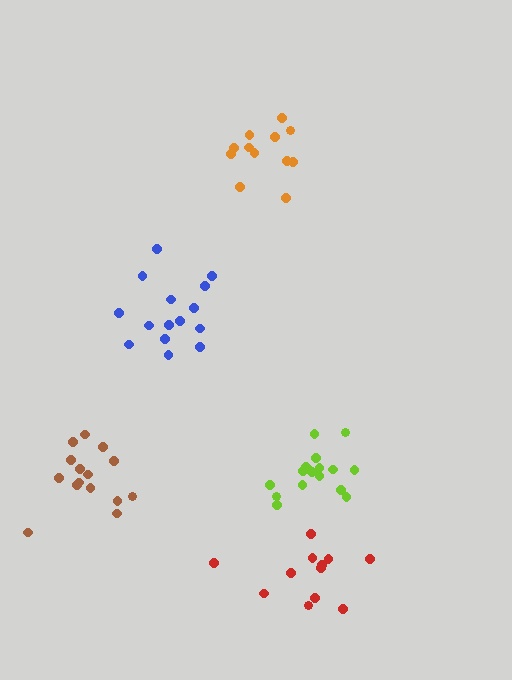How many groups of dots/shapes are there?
There are 5 groups.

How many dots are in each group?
Group 1: 17 dots, Group 2: 12 dots, Group 3: 15 dots, Group 4: 12 dots, Group 5: 15 dots (71 total).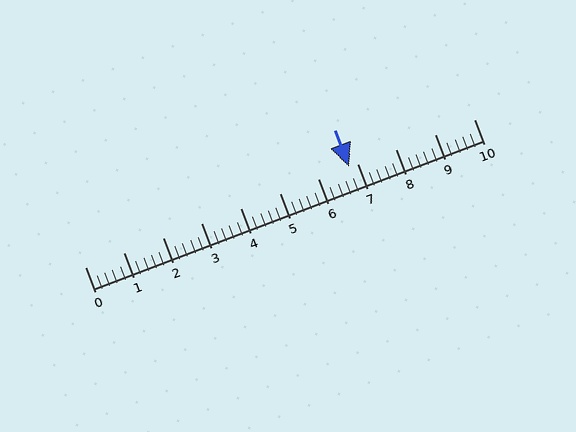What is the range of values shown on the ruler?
The ruler shows values from 0 to 10.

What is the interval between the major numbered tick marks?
The major tick marks are spaced 1 units apart.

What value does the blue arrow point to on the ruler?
The blue arrow points to approximately 6.8.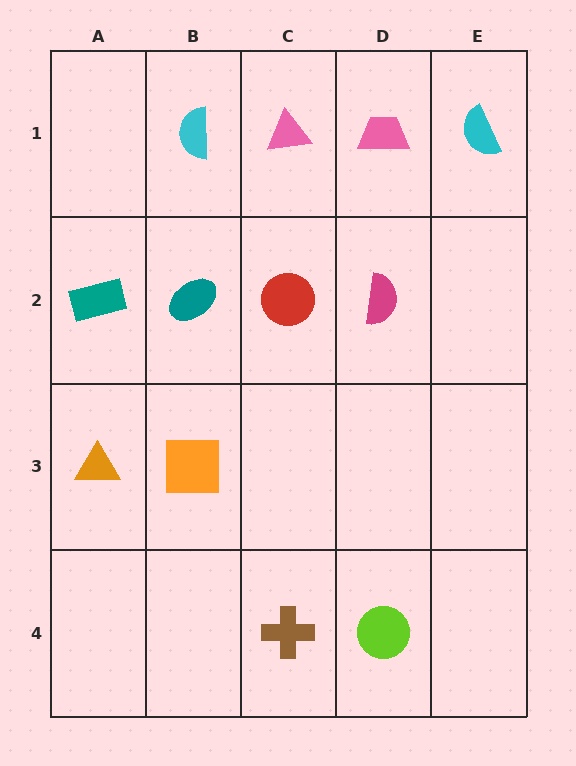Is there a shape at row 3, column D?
No, that cell is empty.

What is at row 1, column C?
A pink triangle.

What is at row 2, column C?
A red circle.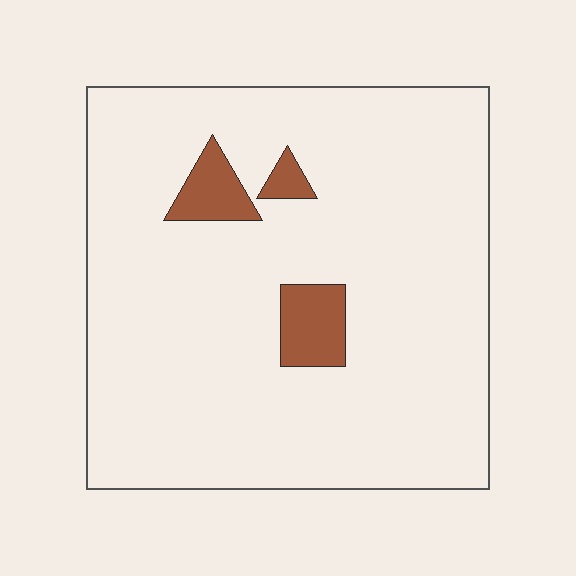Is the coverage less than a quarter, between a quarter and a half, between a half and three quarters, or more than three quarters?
Less than a quarter.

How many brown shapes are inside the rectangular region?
3.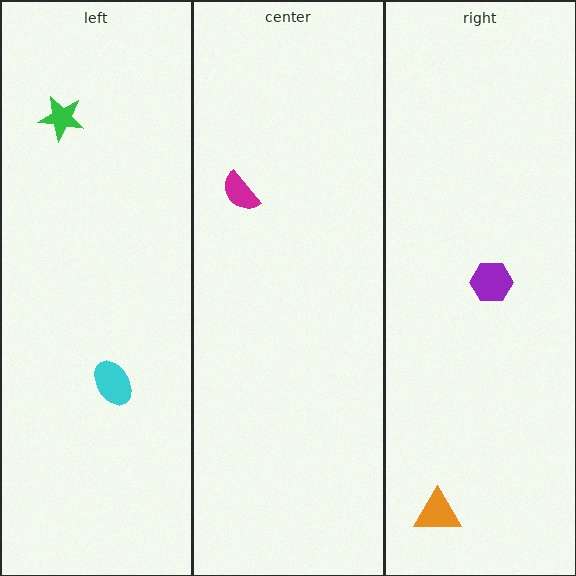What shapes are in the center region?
The magenta semicircle.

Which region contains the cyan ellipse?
The left region.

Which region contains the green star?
The left region.